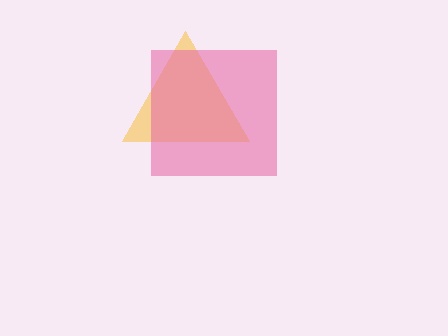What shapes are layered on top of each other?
The layered shapes are: a yellow triangle, a pink square.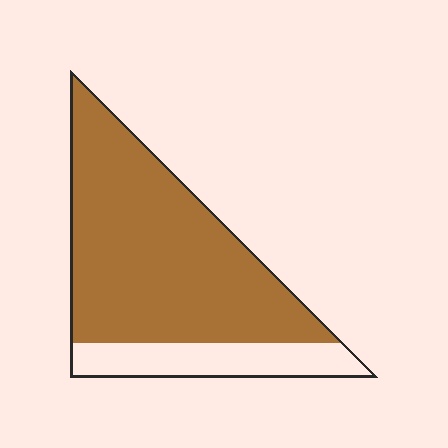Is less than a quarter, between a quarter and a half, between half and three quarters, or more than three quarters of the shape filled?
More than three quarters.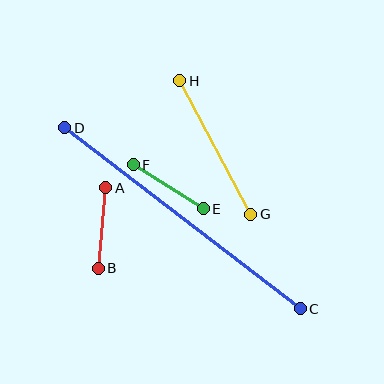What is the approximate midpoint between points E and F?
The midpoint is at approximately (168, 187) pixels.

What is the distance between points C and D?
The distance is approximately 297 pixels.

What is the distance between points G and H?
The distance is approximately 151 pixels.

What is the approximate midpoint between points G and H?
The midpoint is at approximately (215, 148) pixels.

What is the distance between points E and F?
The distance is approximately 83 pixels.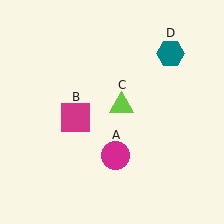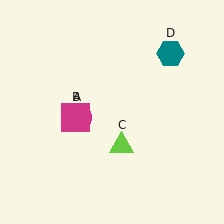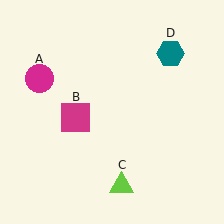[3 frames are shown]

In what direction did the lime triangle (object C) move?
The lime triangle (object C) moved down.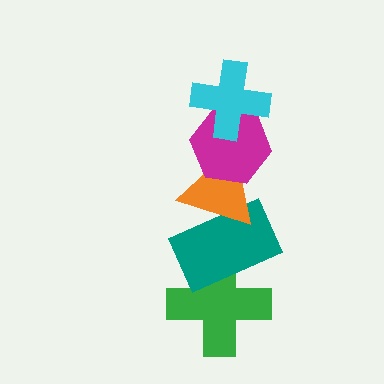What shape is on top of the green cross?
The teal rectangle is on top of the green cross.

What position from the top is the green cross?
The green cross is 5th from the top.